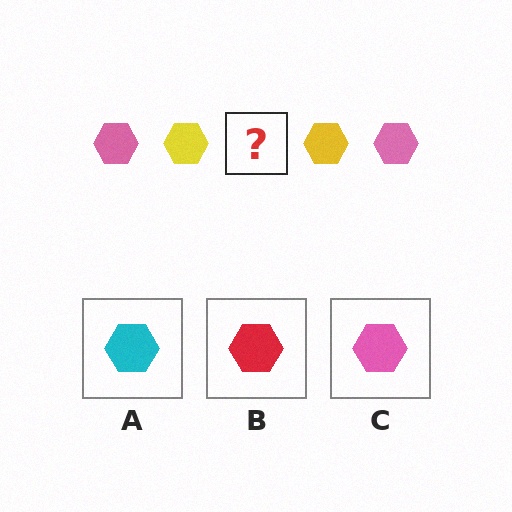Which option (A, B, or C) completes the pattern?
C.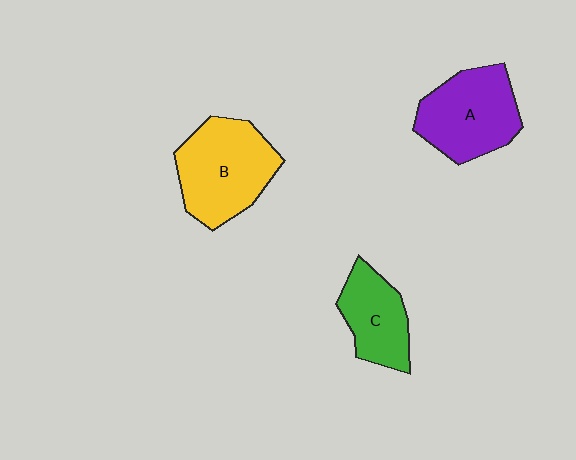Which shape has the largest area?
Shape B (yellow).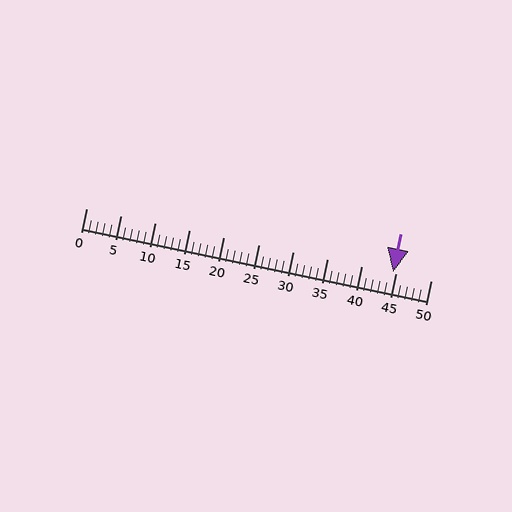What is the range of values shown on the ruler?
The ruler shows values from 0 to 50.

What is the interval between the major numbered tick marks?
The major tick marks are spaced 5 units apart.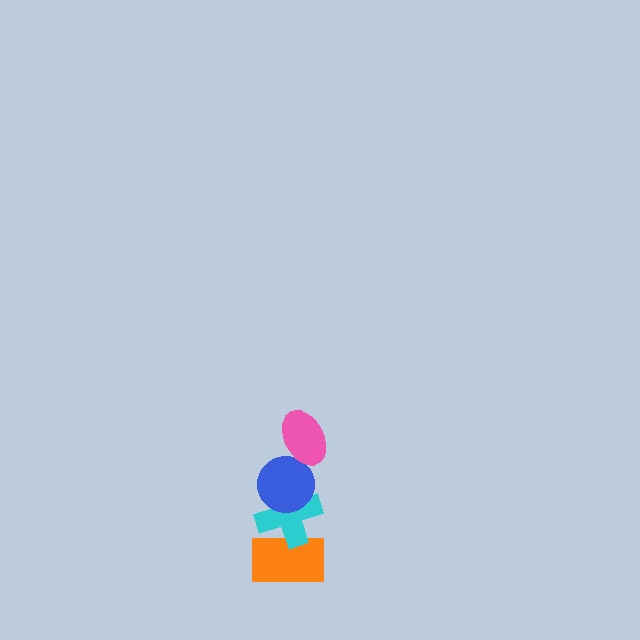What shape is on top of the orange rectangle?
The cyan cross is on top of the orange rectangle.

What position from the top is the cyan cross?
The cyan cross is 3rd from the top.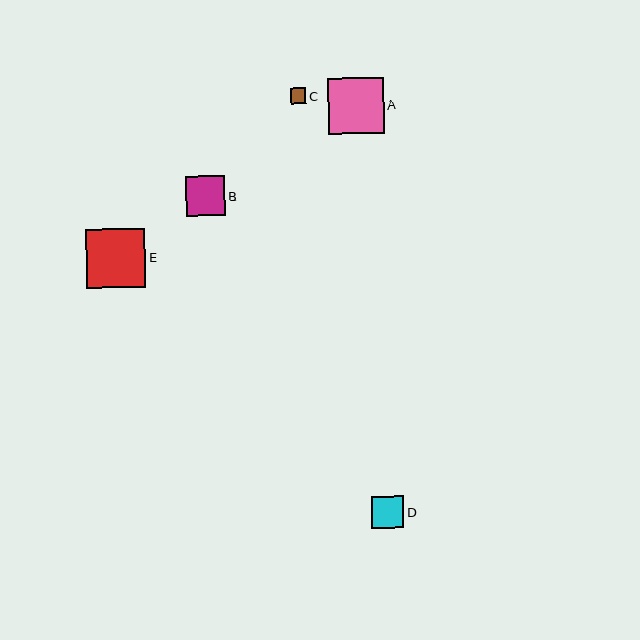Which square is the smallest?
Square C is the smallest with a size of approximately 16 pixels.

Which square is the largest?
Square E is the largest with a size of approximately 59 pixels.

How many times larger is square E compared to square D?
Square E is approximately 1.8 times the size of square D.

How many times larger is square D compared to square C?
Square D is approximately 2.0 times the size of square C.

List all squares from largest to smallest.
From largest to smallest: E, A, B, D, C.